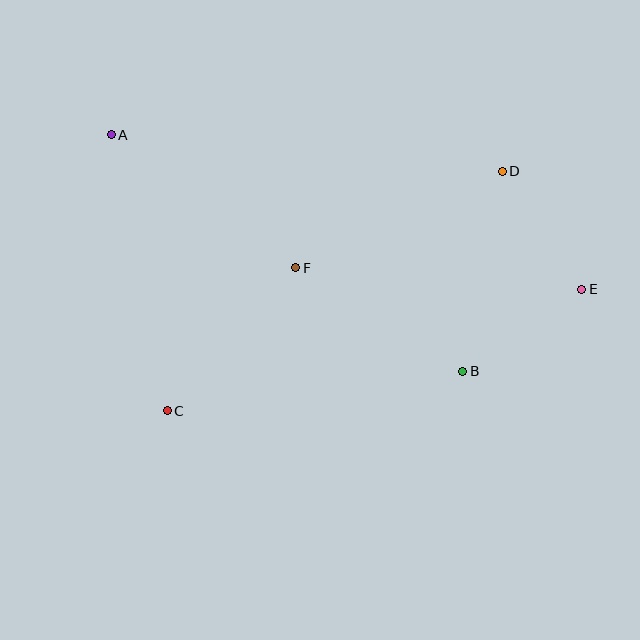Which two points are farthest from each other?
Points A and E are farthest from each other.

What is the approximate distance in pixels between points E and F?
The distance between E and F is approximately 286 pixels.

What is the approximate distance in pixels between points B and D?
The distance between B and D is approximately 204 pixels.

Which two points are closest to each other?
Points D and E are closest to each other.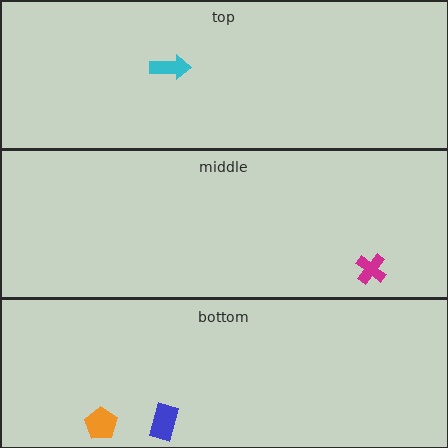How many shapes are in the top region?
1.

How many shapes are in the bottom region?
2.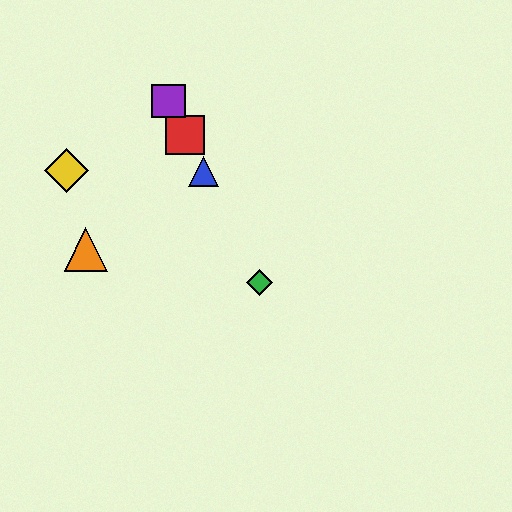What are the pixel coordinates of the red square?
The red square is at (185, 135).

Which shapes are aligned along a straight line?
The red square, the blue triangle, the green diamond, the purple square are aligned along a straight line.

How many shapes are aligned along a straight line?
4 shapes (the red square, the blue triangle, the green diamond, the purple square) are aligned along a straight line.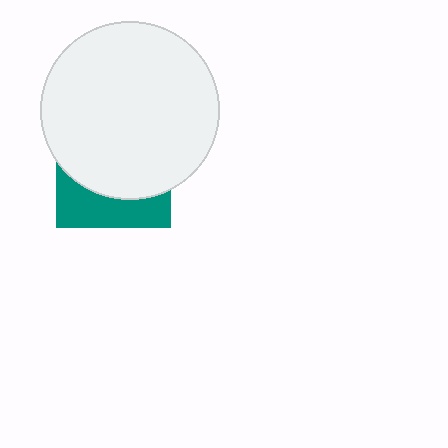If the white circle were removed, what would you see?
You would see the complete teal square.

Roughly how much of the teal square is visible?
A small part of it is visible (roughly 32%).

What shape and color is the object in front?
The object in front is a white circle.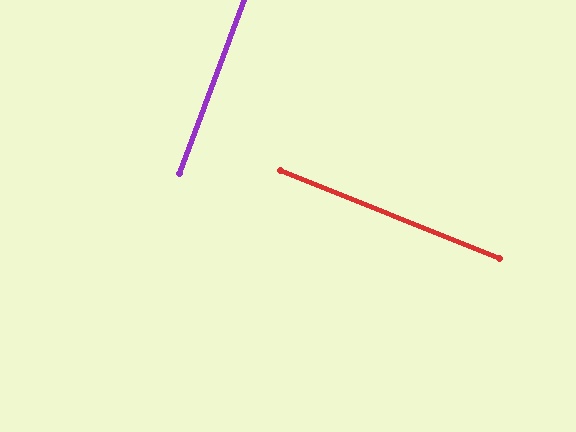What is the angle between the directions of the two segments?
Approximately 88 degrees.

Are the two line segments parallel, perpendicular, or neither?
Perpendicular — they meet at approximately 88°.